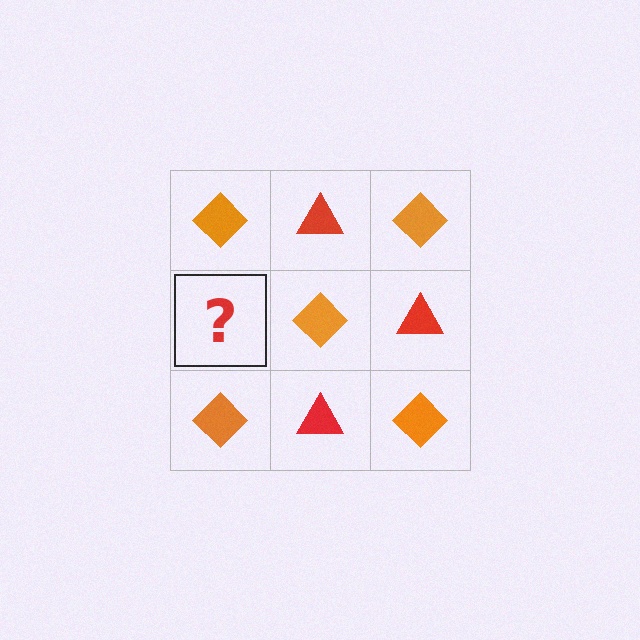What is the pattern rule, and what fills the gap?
The rule is that it alternates orange diamond and red triangle in a checkerboard pattern. The gap should be filled with a red triangle.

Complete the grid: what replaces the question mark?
The question mark should be replaced with a red triangle.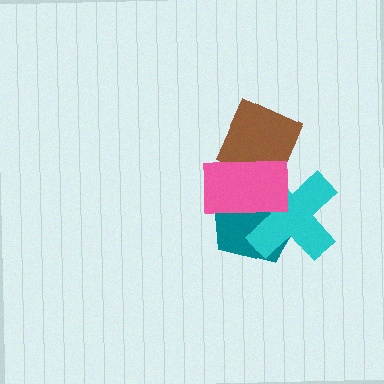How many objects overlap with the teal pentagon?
3 objects overlap with the teal pentagon.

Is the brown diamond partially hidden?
Yes, it is partially covered by another shape.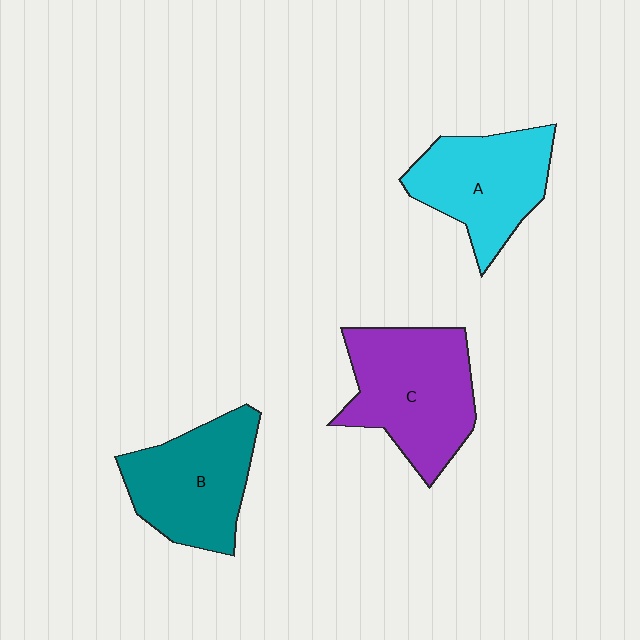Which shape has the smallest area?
Shape A (cyan).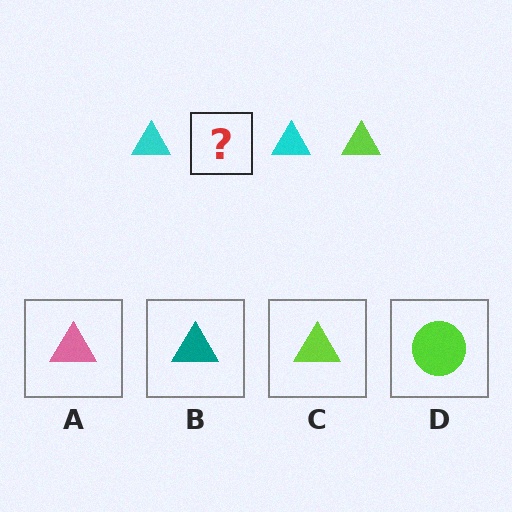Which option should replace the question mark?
Option C.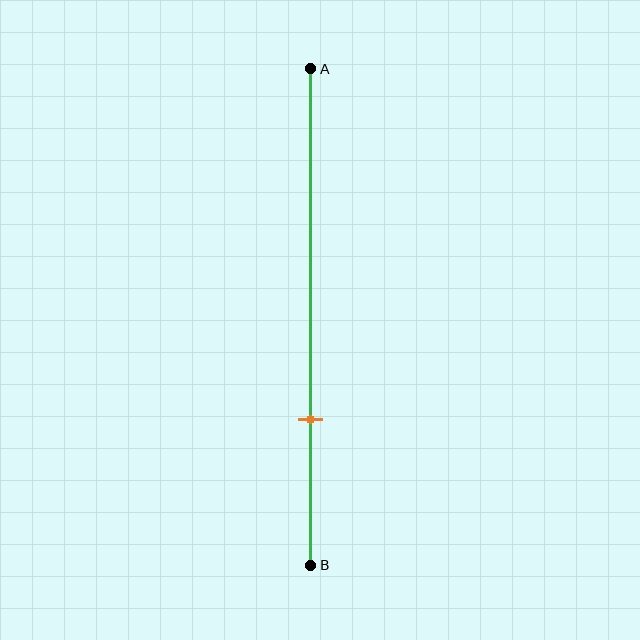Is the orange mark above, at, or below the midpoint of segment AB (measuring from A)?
The orange mark is below the midpoint of segment AB.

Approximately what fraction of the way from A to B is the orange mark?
The orange mark is approximately 70% of the way from A to B.